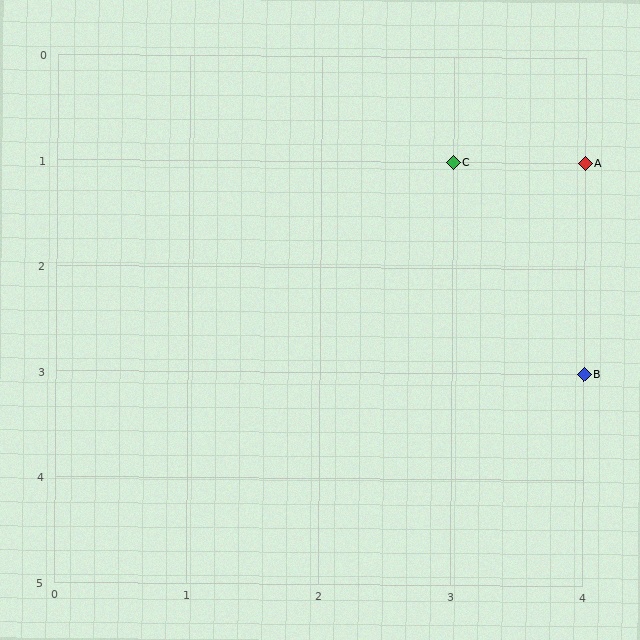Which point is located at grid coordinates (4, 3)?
Point B is at (4, 3).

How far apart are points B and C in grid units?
Points B and C are 1 column and 2 rows apart (about 2.2 grid units diagonally).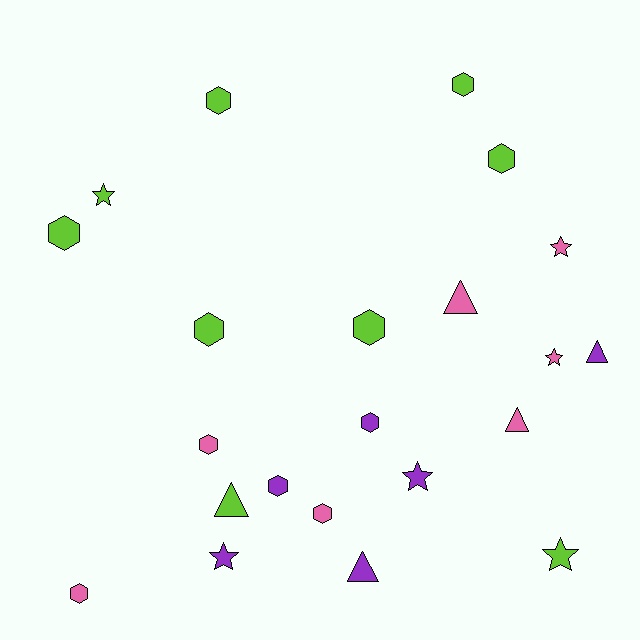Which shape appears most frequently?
Hexagon, with 11 objects.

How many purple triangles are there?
There are 2 purple triangles.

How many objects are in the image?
There are 22 objects.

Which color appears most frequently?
Lime, with 9 objects.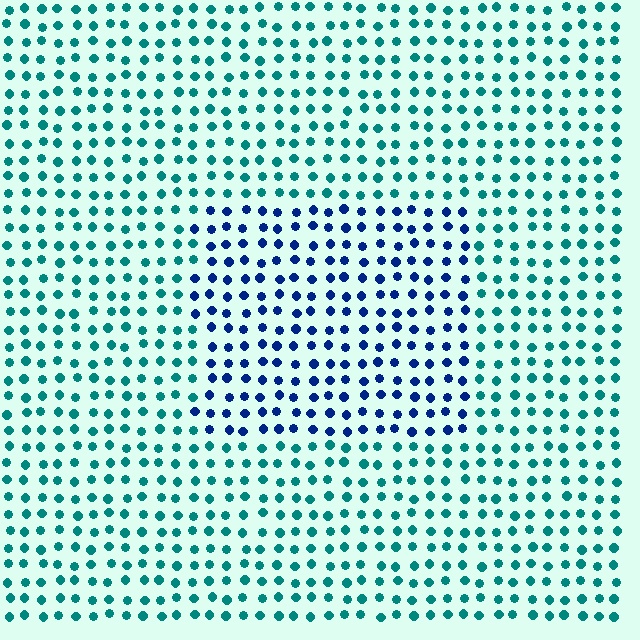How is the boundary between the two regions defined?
The boundary is defined purely by a slight shift in hue (about 48 degrees). Spacing, size, and orientation are identical on both sides.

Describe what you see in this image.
The image is filled with small teal elements in a uniform arrangement. A rectangle-shaped region is visible where the elements are tinted to a slightly different hue, forming a subtle color boundary.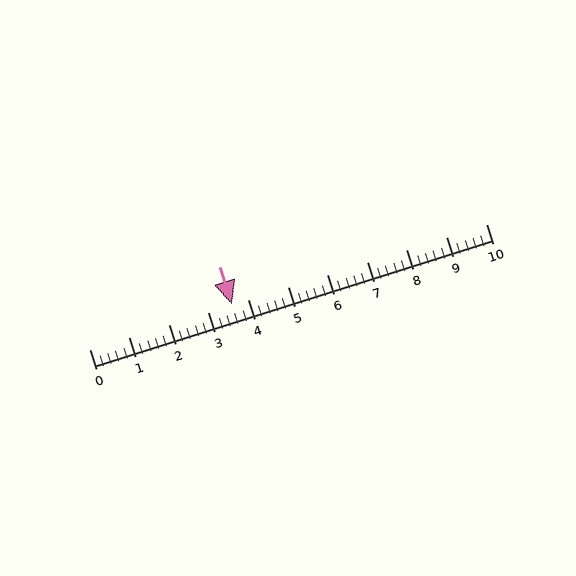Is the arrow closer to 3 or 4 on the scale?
The arrow is closer to 4.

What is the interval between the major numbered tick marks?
The major tick marks are spaced 1 units apart.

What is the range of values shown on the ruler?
The ruler shows values from 0 to 10.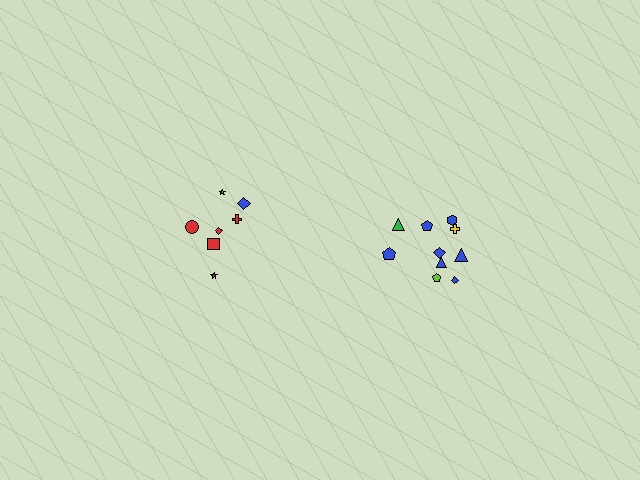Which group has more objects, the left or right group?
The right group.